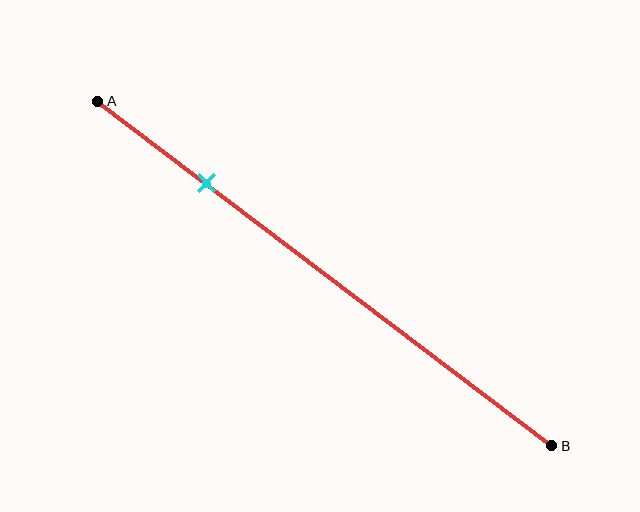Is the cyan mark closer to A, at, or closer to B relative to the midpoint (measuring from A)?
The cyan mark is closer to point A than the midpoint of segment AB.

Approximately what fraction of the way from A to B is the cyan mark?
The cyan mark is approximately 25% of the way from A to B.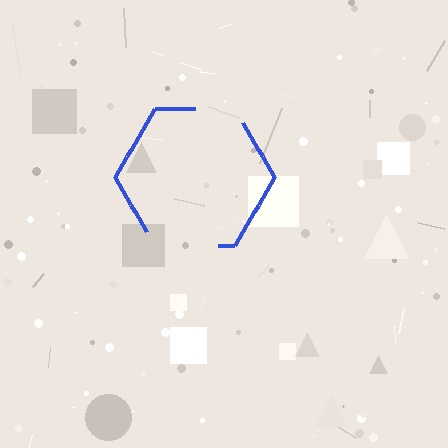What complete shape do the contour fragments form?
The contour fragments form a hexagon.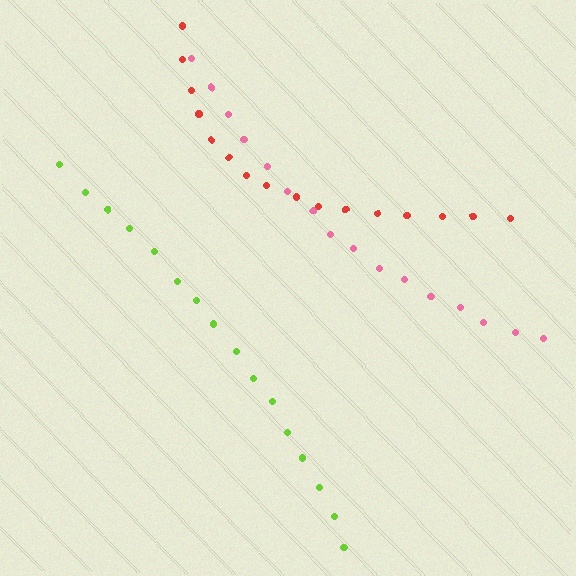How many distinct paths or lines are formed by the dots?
There are 3 distinct paths.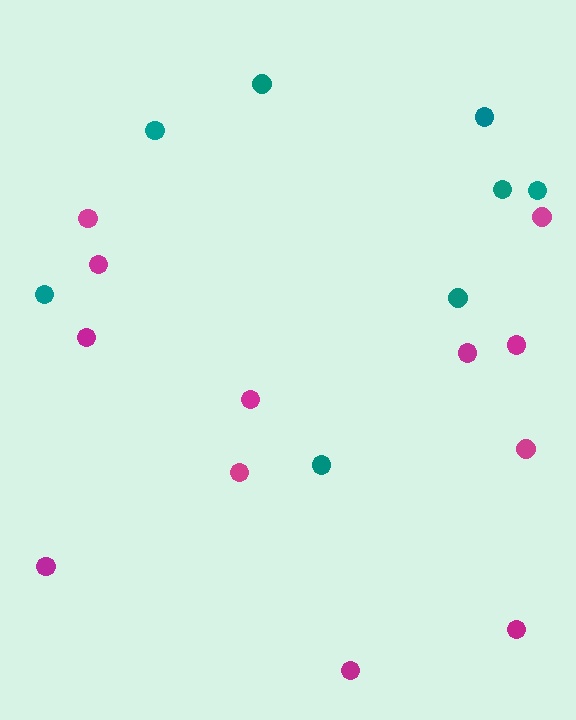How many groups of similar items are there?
There are 2 groups: one group of magenta circles (12) and one group of teal circles (8).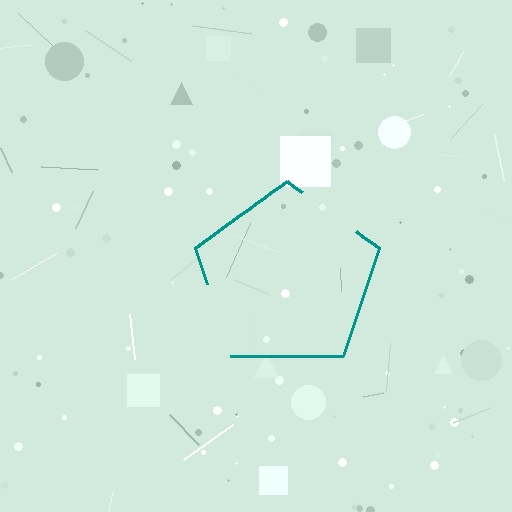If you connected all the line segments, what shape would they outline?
They would outline a pentagon.